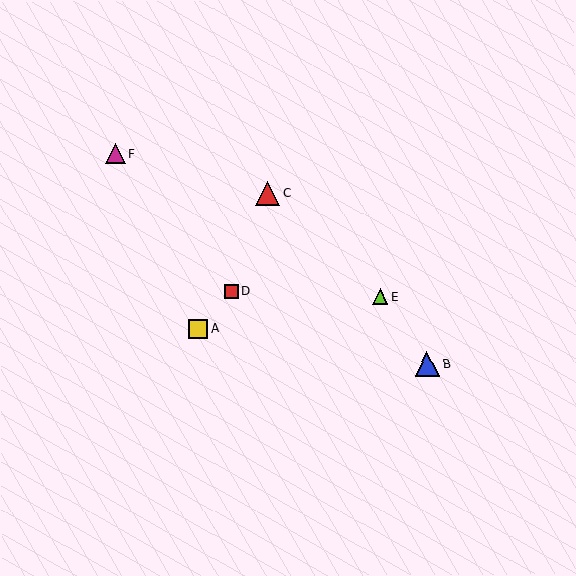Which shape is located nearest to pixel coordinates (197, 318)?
The yellow square (labeled A) at (199, 329) is nearest to that location.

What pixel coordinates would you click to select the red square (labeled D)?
Click at (232, 292) to select the red square D.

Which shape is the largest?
The blue triangle (labeled B) is the largest.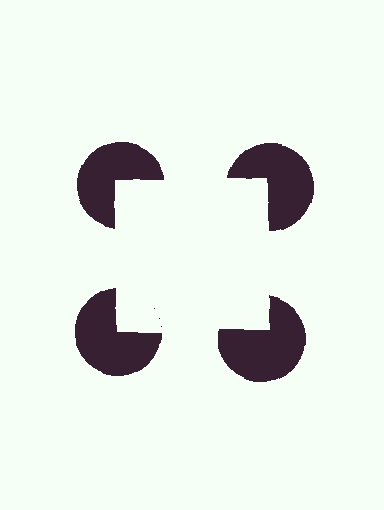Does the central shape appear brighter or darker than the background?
It typically appears slightly brighter than the background, even though no actual brightness change is drawn.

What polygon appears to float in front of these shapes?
An illusory square — its edges are inferred from the aligned wedge cuts in the pac-man discs, not physically drawn.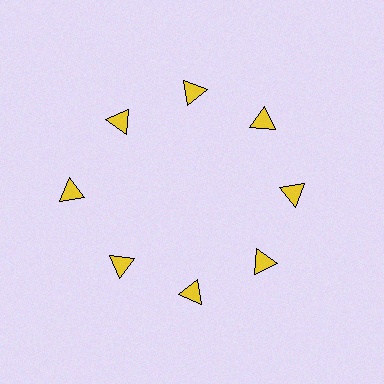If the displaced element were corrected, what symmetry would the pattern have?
It would have 8-fold rotational symmetry — the pattern would map onto itself every 45 degrees.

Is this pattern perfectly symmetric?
No. The 8 yellow triangles are arranged in a ring, but one element near the 9 o'clock position is pushed outward from the center, breaking the 8-fold rotational symmetry.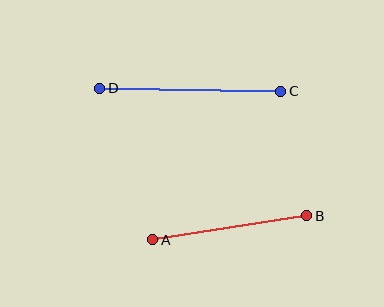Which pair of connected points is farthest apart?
Points C and D are farthest apart.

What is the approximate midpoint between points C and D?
The midpoint is at approximately (190, 90) pixels.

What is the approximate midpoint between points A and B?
The midpoint is at approximately (230, 228) pixels.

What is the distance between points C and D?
The distance is approximately 181 pixels.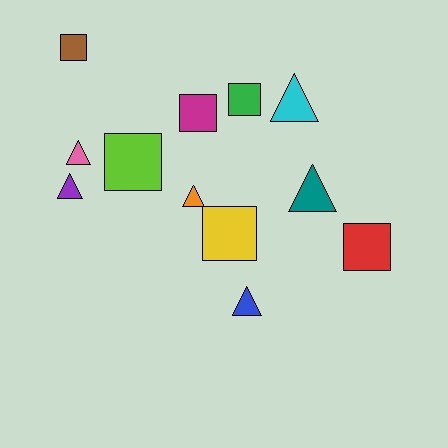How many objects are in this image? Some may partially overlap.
There are 12 objects.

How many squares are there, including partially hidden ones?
There are 6 squares.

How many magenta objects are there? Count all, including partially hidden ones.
There is 1 magenta object.